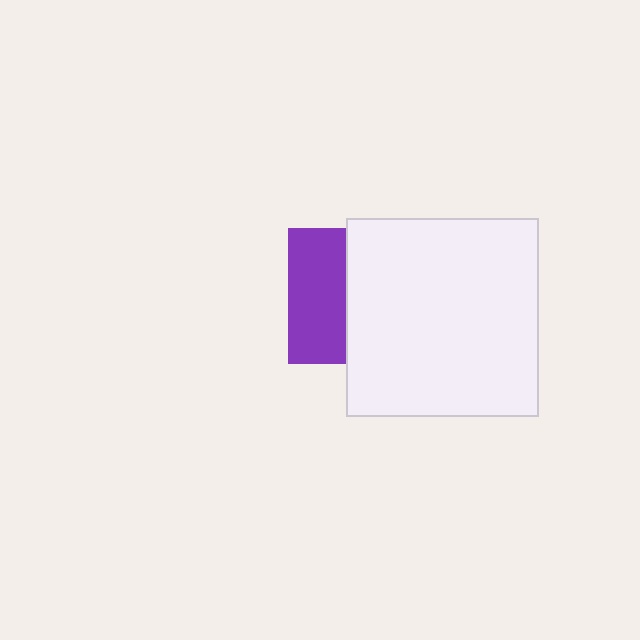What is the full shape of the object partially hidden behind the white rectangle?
The partially hidden object is a purple square.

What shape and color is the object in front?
The object in front is a white rectangle.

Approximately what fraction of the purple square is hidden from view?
Roughly 57% of the purple square is hidden behind the white rectangle.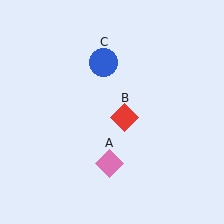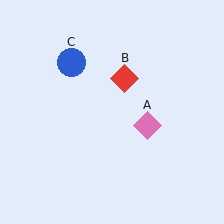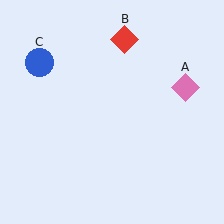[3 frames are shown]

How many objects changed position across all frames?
3 objects changed position: pink diamond (object A), red diamond (object B), blue circle (object C).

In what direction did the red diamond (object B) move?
The red diamond (object B) moved up.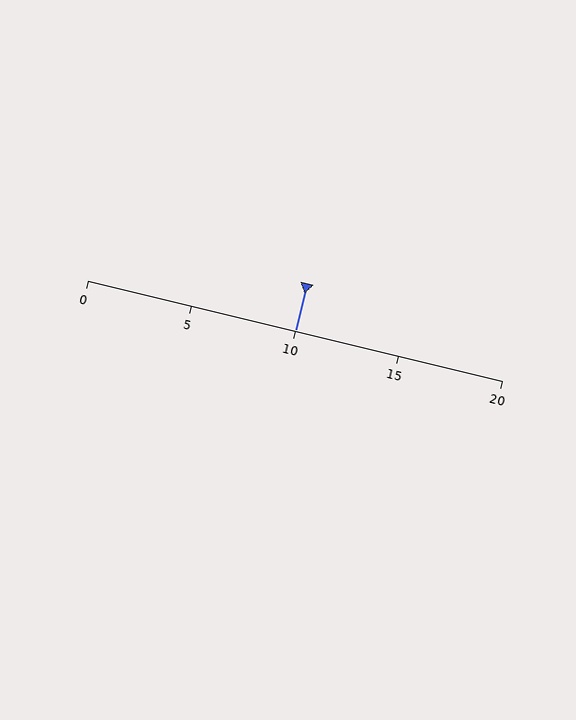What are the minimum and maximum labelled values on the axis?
The axis runs from 0 to 20.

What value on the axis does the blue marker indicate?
The marker indicates approximately 10.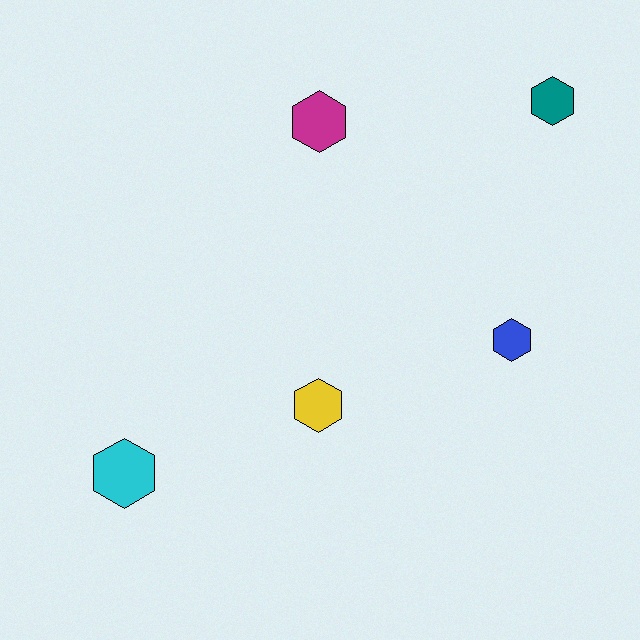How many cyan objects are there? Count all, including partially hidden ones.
There is 1 cyan object.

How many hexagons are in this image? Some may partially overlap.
There are 5 hexagons.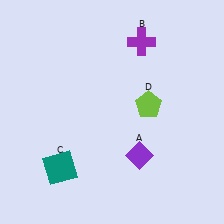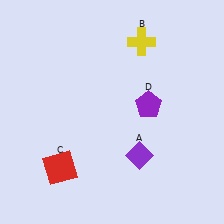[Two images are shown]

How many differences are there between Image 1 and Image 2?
There are 3 differences between the two images.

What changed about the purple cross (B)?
In Image 1, B is purple. In Image 2, it changed to yellow.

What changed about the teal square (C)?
In Image 1, C is teal. In Image 2, it changed to red.